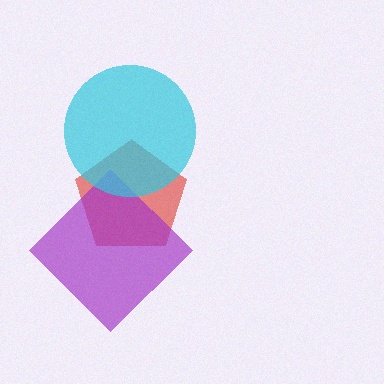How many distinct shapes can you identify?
There are 3 distinct shapes: a red pentagon, a purple diamond, a cyan circle.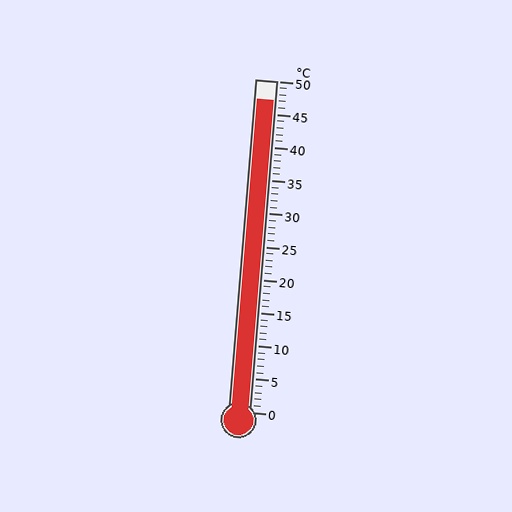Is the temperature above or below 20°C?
The temperature is above 20°C.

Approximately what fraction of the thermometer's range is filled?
The thermometer is filled to approximately 95% of its range.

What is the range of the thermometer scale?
The thermometer scale ranges from 0°C to 50°C.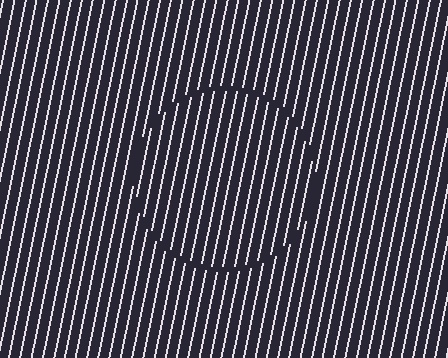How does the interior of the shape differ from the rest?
The interior of the shape contains the same grating, shifted by half a period — the contour is defined by the phase discontinuity where line-ends from the inner and outer gratings abut.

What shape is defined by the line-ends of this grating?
An illusory circle. The interior of the shape contains the same grating, shifted by half a period — the contour is defined by the phase discontinuity where line-ends from the inner and outer gratings abut.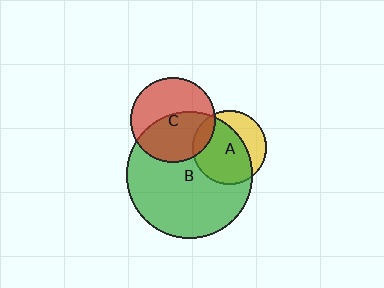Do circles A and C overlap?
Yes.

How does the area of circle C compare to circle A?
Approximately 1.3 times.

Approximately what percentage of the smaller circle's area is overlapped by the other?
Approximately 15%.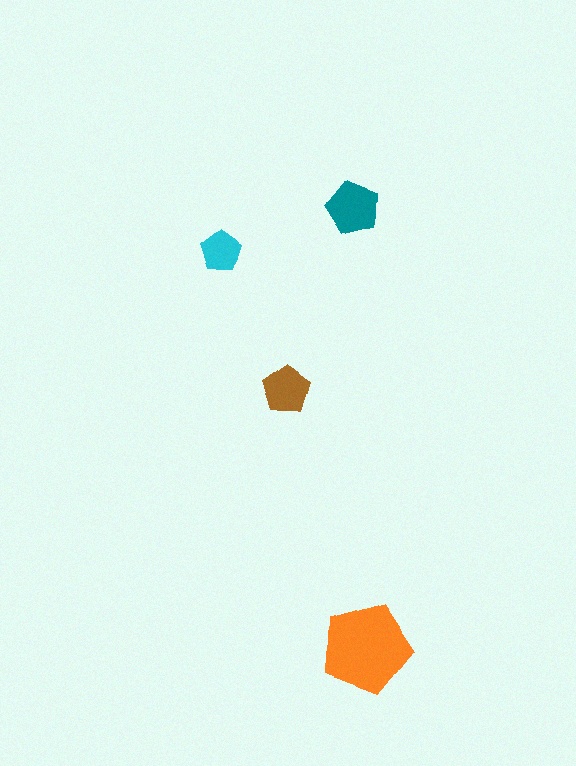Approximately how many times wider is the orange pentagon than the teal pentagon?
About 1.5 times wider.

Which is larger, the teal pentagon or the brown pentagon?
The teal one.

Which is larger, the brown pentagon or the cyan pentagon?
The brown one.